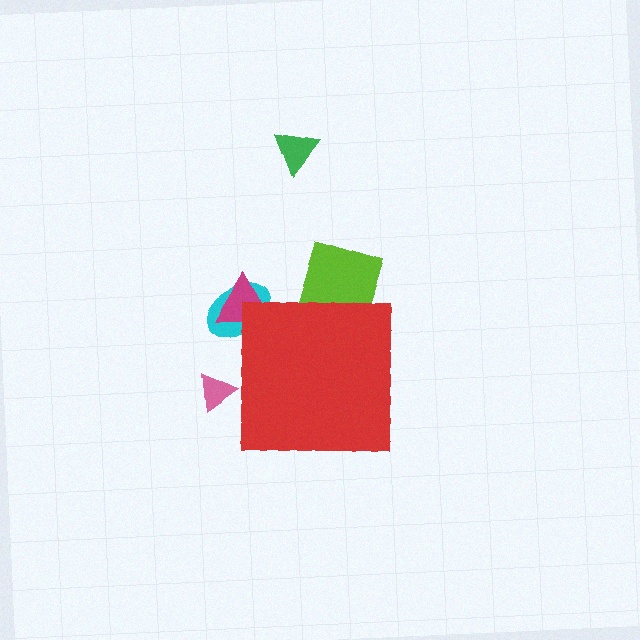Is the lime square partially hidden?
Yes, the lime square is partially hidden behind the red square.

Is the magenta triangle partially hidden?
Yes, the magenta triangle is partially hidden behind the red square.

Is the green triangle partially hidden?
No, the green triangle is fully visible.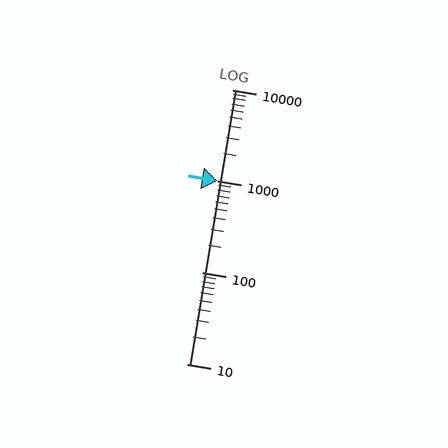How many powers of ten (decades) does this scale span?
The scale spans 3 decades, from 10 to 10000.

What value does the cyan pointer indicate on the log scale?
The pointer indicates approximately 1000.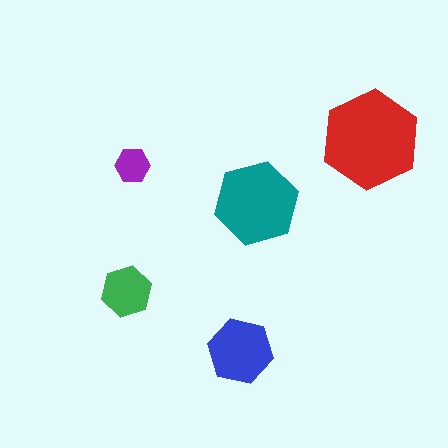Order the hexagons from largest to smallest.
the red one, the teal one, the blue one, the green one, the purple one.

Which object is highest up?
The red hexagon is topmost.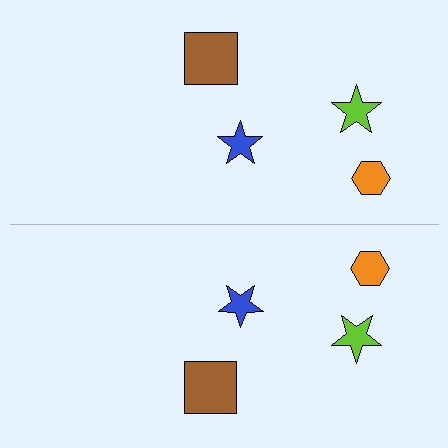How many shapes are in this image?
There are 8 shapes in this image.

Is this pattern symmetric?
Yes, this pattern has bilateral (reflection) symmetry.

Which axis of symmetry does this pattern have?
The pattern has a horizontal axis of symmetry running through the center of the image.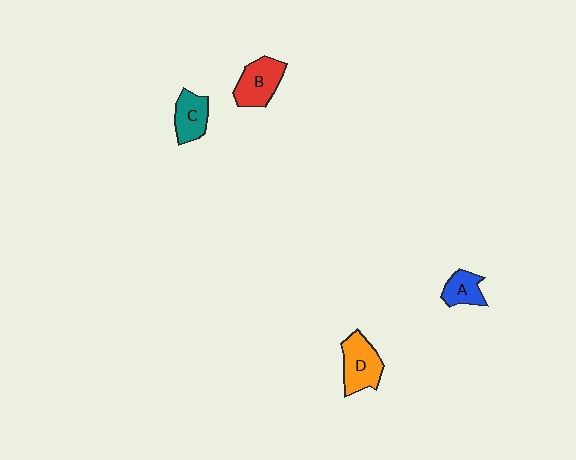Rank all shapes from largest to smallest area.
From largest to smallest: D (orange), B (red), C (teal), A (blue).